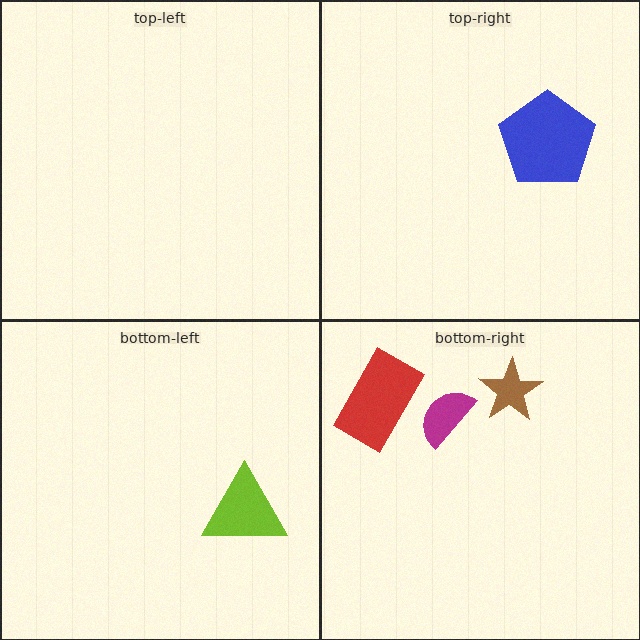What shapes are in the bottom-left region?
The lime triangle.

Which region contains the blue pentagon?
The top-right region.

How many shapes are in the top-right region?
1.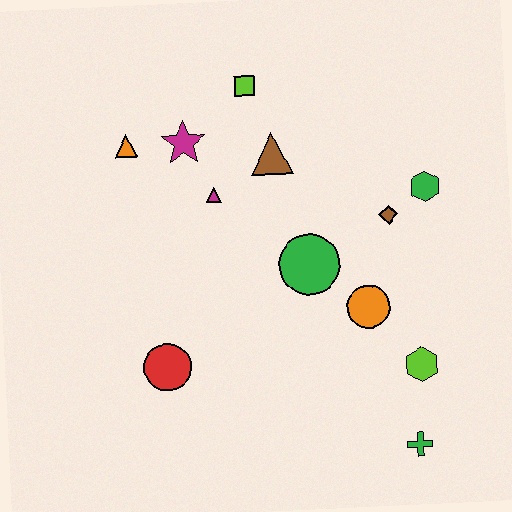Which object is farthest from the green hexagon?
The red circle is farthest from the green hexagon.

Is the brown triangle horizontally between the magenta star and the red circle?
No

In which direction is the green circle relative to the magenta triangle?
The green circle is to the right of the magenta triangle.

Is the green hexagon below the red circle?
No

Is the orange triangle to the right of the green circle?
No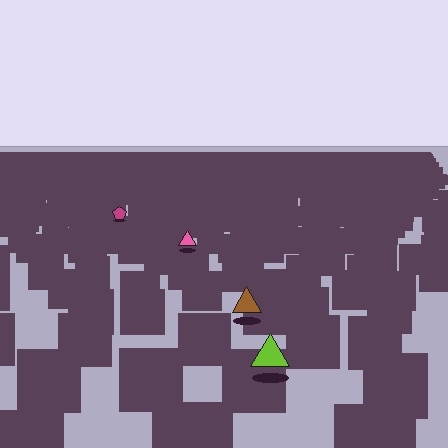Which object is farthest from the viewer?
The magenta pentagon is farthest from the viewer. It appears smaller and the ground texture around it is denser.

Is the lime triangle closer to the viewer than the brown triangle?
Yes. The lime triangle is closer — you can tell from the texture gradient: the ground texture is coarser near it.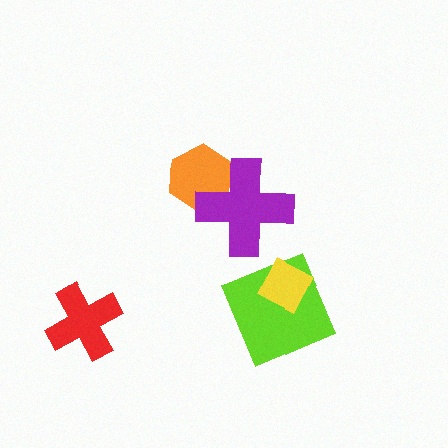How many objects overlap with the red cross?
0 objects overlap with the red cross.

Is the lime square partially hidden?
Yes, it is partially covered by another shape.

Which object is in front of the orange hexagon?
The purple cross is in front of the orange hexagon.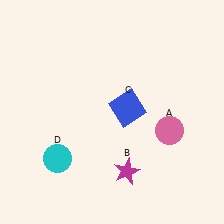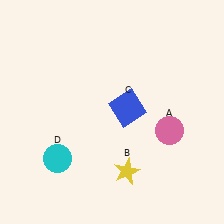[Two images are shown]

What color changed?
The star (B) changed from magenta in Image 1 to yellow in Image 2.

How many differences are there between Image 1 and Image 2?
There is 1 difference between the two images.